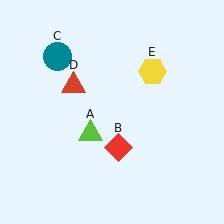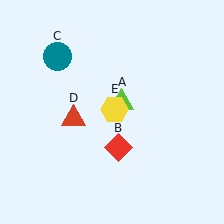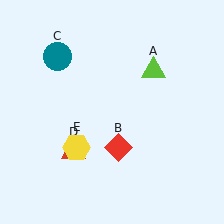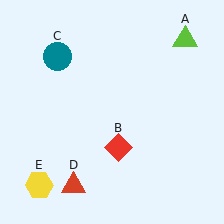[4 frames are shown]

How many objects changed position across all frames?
3 objects changed position: lime triangle (object A), red triangle (object D), yellow hexagon (object E).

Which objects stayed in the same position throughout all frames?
Red diamond (object B) and teal circle (object C) remained stationary.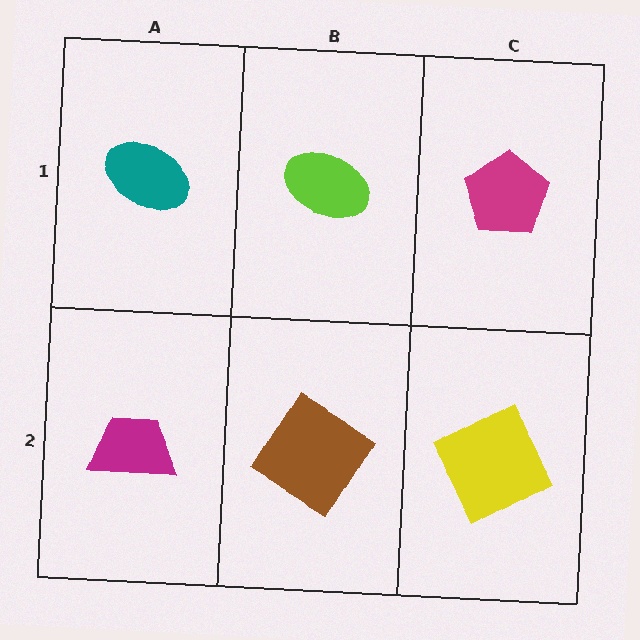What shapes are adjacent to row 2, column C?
A magenta pentagon (row 1, column C), a brown diamond (row 2, column B).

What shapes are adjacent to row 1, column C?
A yellow square (row 2, column C), a lime ellipse (row 1, column B).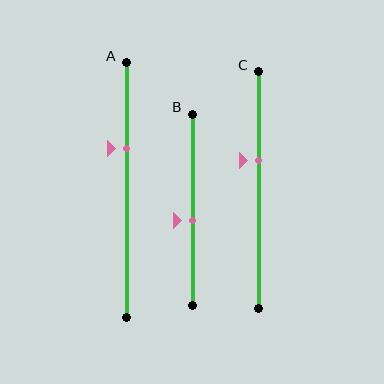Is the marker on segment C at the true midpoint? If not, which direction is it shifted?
No, the marker on segment C is shifted upward by about 13% of the segment length.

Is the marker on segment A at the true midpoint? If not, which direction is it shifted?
No, the marker on segment A is shifted upward by about 16% of the segment length.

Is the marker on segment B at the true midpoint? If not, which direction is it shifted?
No, the marker on segment B is shifted downward by about 5% of the segment length.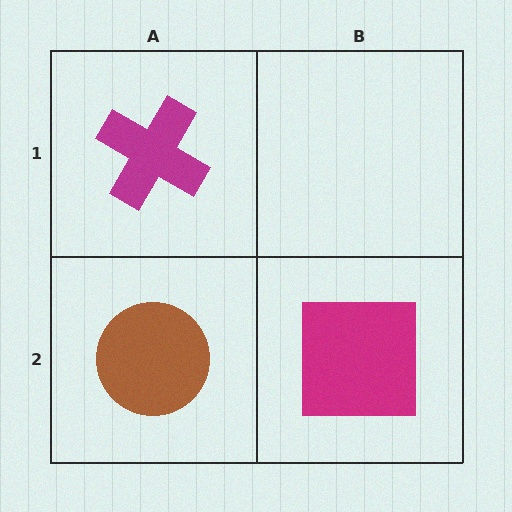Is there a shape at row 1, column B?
No, that cell is empty.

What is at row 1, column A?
A magenta cross.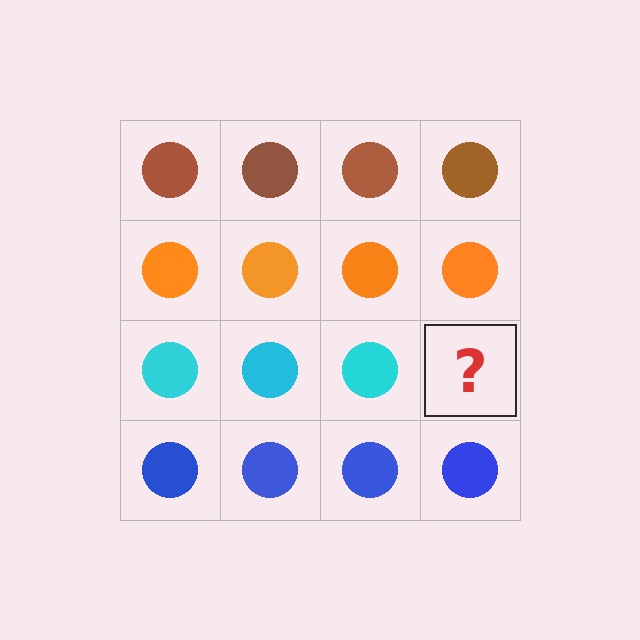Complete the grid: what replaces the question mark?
The question mark should be replaced with a cyan circle.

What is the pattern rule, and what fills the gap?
The rule is that each row has a consistent color. The gap should be filled with a cyan circle.